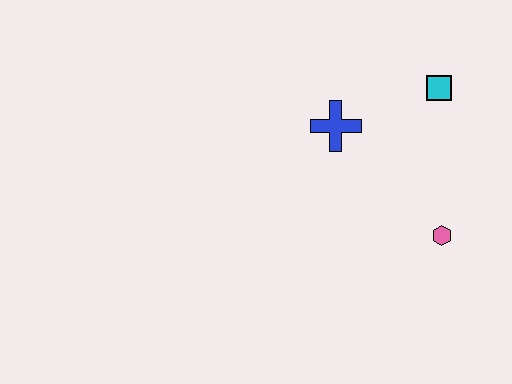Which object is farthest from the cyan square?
The pink hexagon is farthest from the cyan square.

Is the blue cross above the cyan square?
No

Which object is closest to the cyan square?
The blue cross is closest to the cyan square.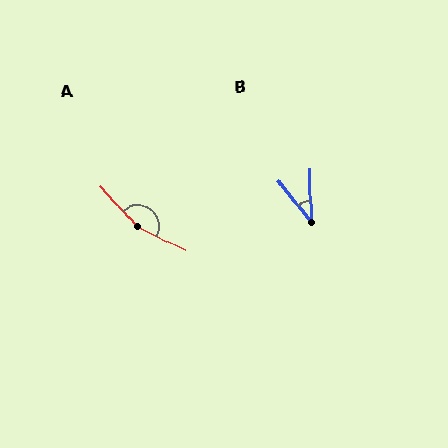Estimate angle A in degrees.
Approximately 158 degrees.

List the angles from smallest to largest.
B (37°), A (158°).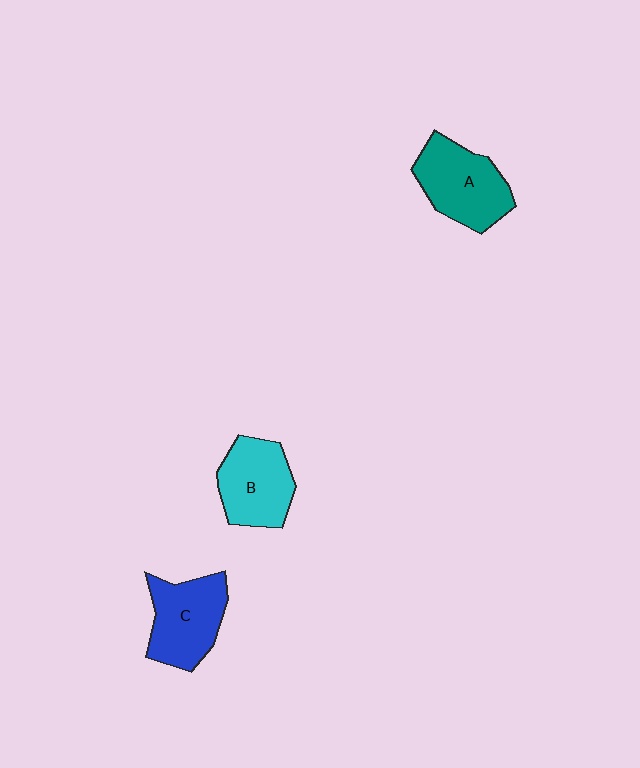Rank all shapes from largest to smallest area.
From largest to smallest: A (teal), C (blue), B (cyan).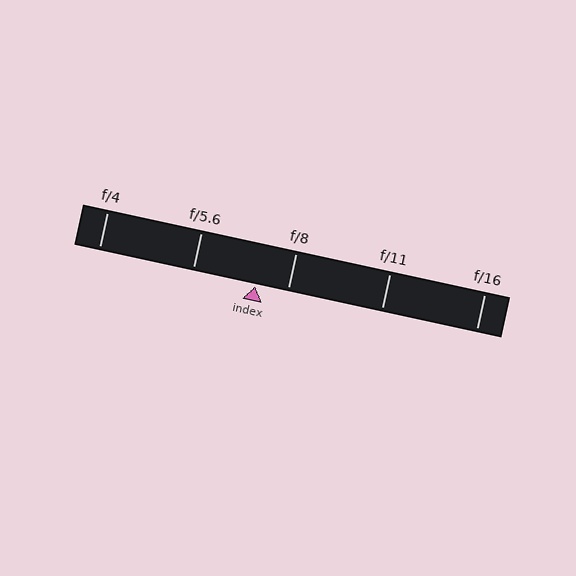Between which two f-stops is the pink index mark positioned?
The index mark is between f/5.6 and f/8.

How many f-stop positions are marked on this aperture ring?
There are 5 f-stop positions marked.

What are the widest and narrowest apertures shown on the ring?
The widest aperture shown is f/4 and the narrowest is f/16.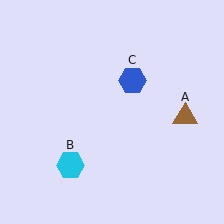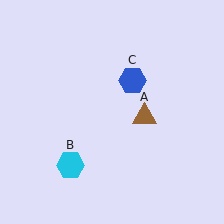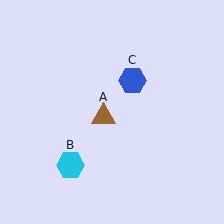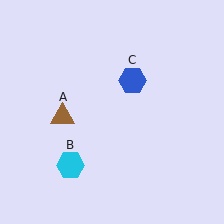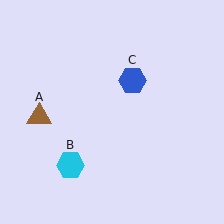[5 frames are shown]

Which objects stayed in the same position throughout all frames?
Cyan hexagon (object B) and blue hexagon (object C) remained stationary.